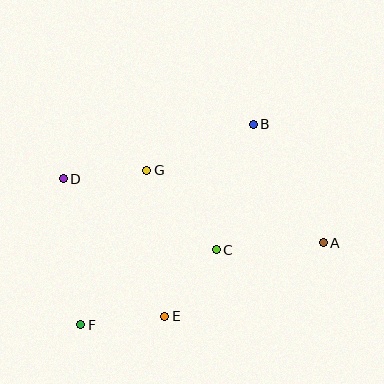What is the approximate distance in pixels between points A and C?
The distance between A and C is approximately 107 pixels.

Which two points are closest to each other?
Points D and G are closest to each other.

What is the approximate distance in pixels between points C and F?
The distance between C and F is approximately 155 pixels.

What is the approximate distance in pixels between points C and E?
The distance between C and E is approximately 84 pixels.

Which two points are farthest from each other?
Points A and D are farthest from each other.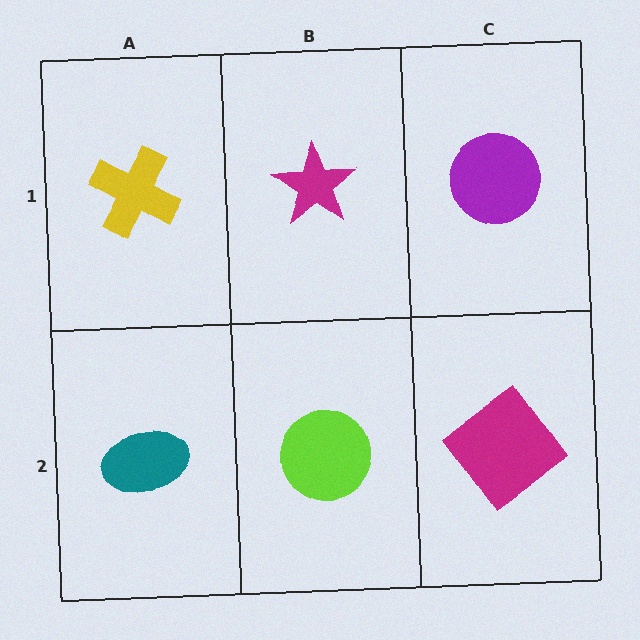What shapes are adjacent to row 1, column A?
A teal ellipse (row 2, column A), a magenta star (row 1, column B).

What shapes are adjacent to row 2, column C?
A purple circle (row 1, column C), a lime circle (row 2, column B).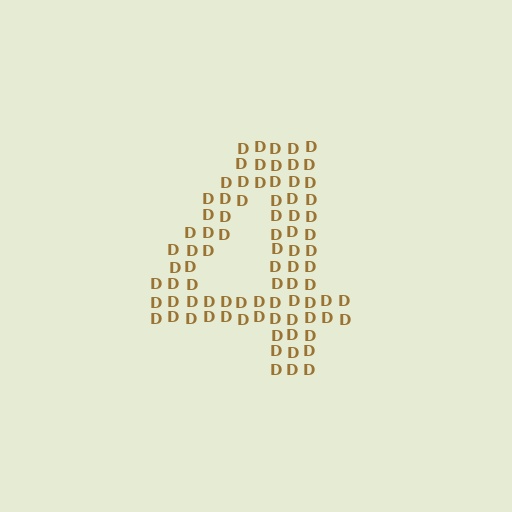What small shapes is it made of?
It is made of small letter D's.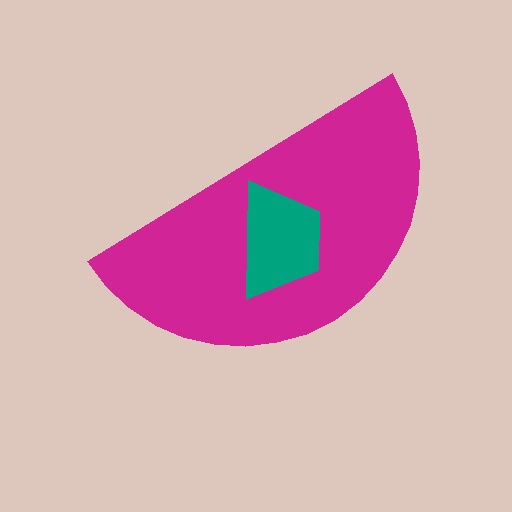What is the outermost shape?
The magenta semicircle.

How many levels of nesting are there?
2.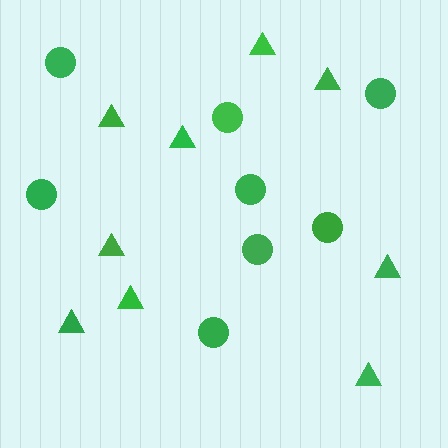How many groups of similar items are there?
There are 2 groups: one group of circles (8) and one group of triangles (9).